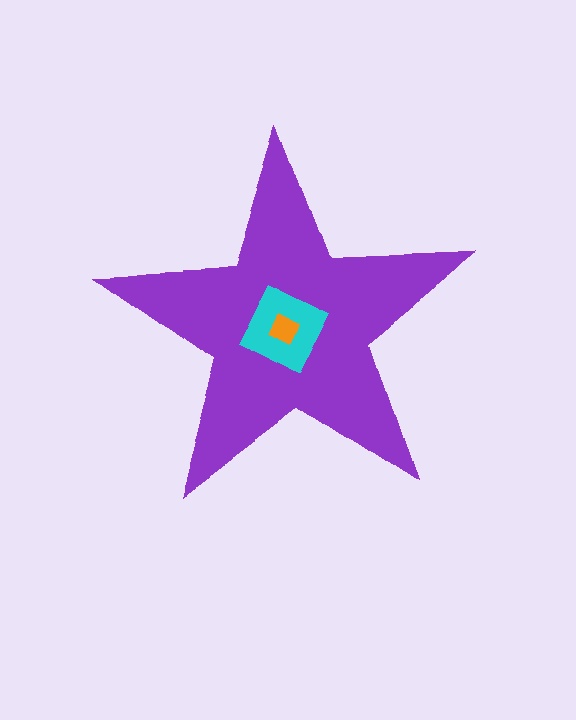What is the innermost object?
The orange square.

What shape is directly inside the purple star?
The cyan diamond.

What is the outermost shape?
The purple star.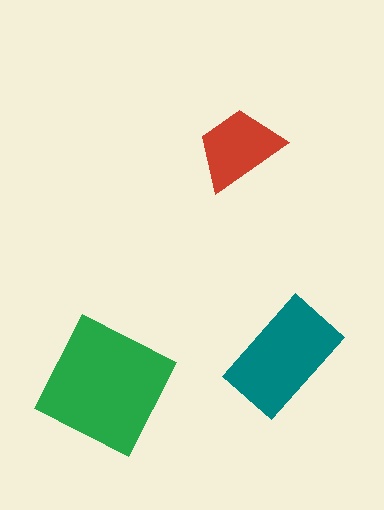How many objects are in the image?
There are 3 objects in the image.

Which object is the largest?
The green square.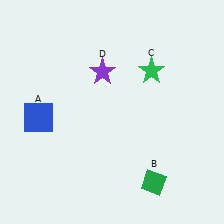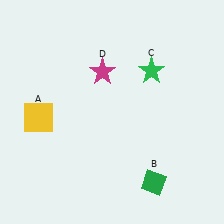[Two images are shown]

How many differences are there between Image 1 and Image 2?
There are 2 differences between the two images.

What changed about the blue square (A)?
In Image 1, A is blue. In Image 2, it changed to yellow.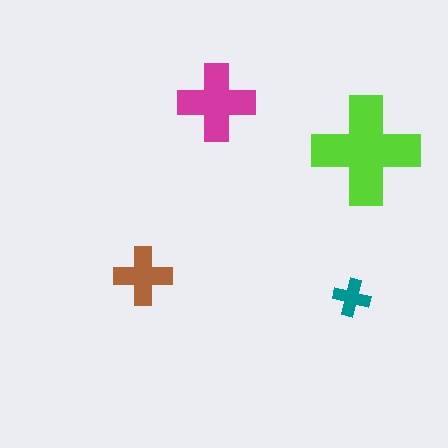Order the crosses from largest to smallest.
the lime one, the magenta one, the brown one, the teal one.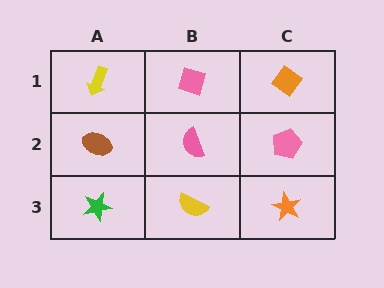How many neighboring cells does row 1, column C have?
2.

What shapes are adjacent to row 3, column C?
A pink pentagon (row 2, column C), a yellow semicircle (row 3, column B).